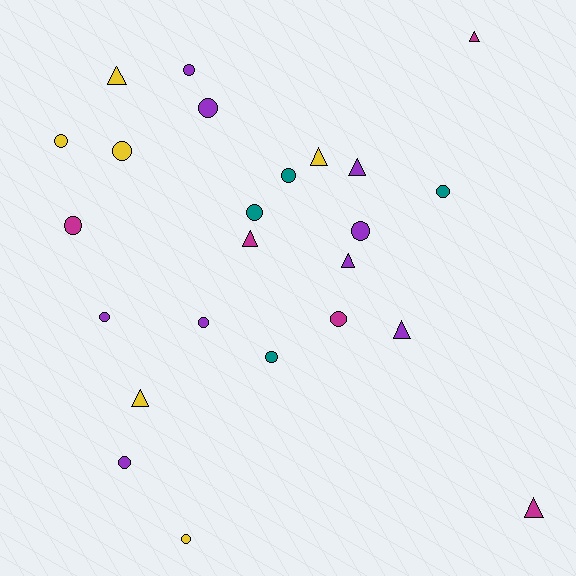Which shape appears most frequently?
Circle, with 15 objects.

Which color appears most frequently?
Purple, with 9 objects.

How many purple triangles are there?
There are 3 purple triangles.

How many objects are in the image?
There are 24 objects.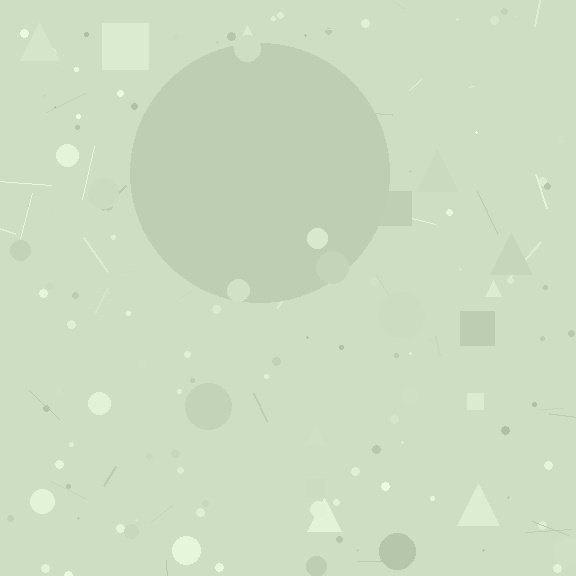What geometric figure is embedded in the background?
A circle is embedded in the background.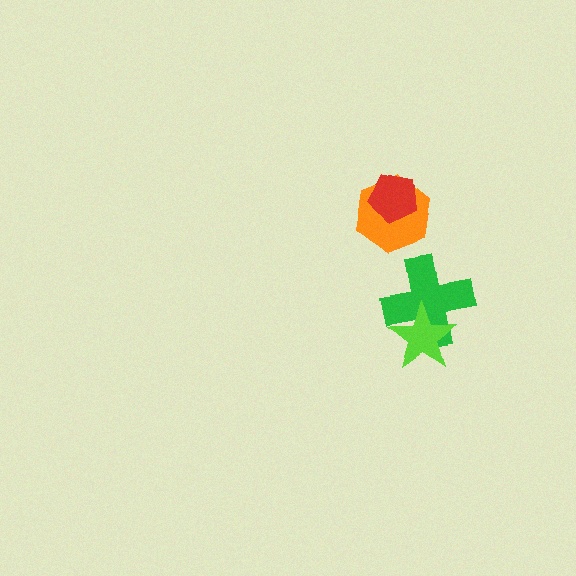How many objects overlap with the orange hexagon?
1 object overlaps with the orange hexagon.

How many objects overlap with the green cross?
1 object overlaps with the green cross.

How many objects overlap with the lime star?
1 object overlaps with the lime star.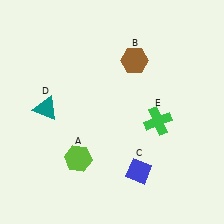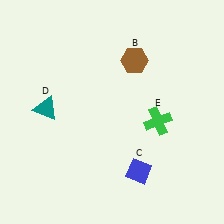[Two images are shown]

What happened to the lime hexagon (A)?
The lime hexagon (A) was removed in Image 2. It was in the bottom-left area of Image 1.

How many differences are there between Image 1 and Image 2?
There is 1 difference between the two images.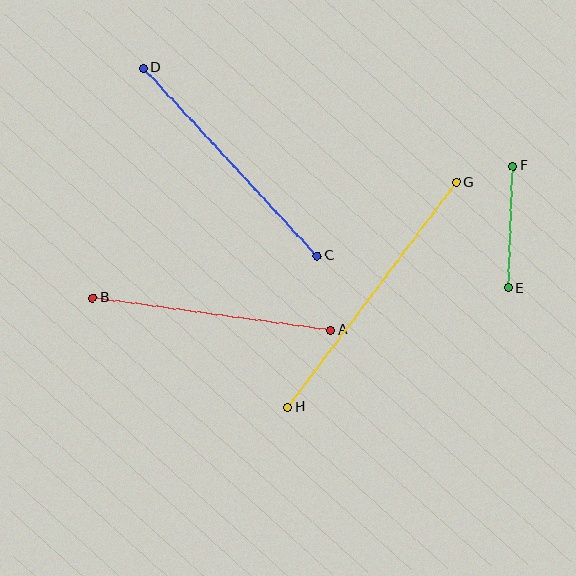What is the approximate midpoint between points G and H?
The midpoint is at approximately (372, 295) pixels.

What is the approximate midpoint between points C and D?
The midpoint is at approximately (230, 162) pixels.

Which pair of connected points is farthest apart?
Points G and H are farthest apart.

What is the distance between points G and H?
The distance is approximately 281 pixels.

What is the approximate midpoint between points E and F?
The midpoint is at approximately (511, 227) pixels.